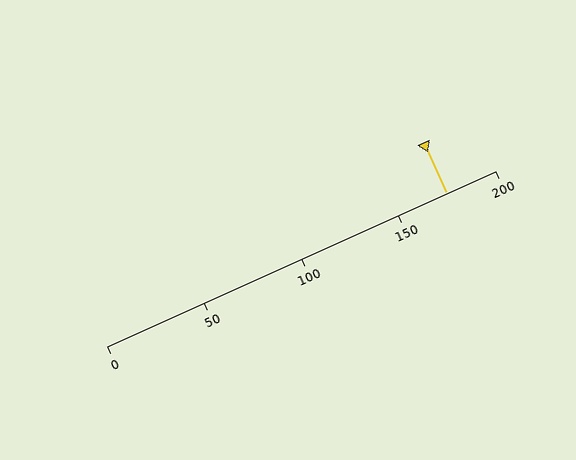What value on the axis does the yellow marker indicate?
The marker indicates approximately 175.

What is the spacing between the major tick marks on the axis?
The major ticks are spaced 50 apart.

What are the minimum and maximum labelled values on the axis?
The axis runs from 0 to 200.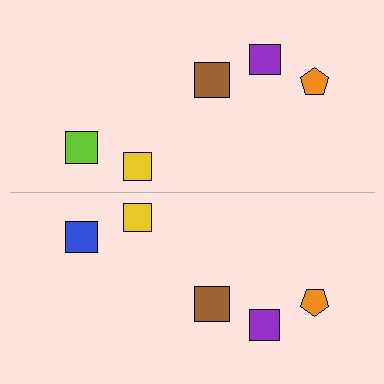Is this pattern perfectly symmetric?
No, the pattern is not perfectly symmetric. The blue square on the bottom side breaks the symmetry — its mirror counterpart is lime.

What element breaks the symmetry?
The blue square on the bottom side breaks the symmetry — its mirror counterpart is lime.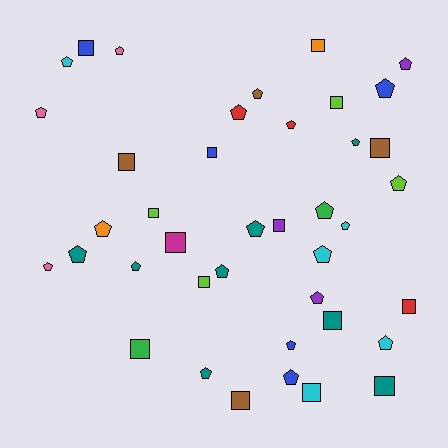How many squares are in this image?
There are 16 squares.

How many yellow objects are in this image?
There are no yellow objects.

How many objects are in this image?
There are 40 objects.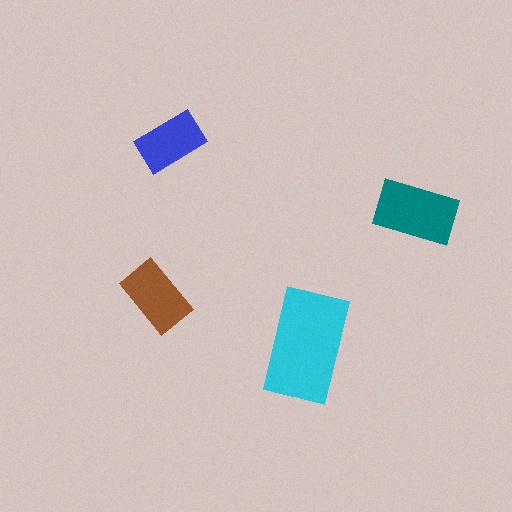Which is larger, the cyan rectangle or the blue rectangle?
The cyan one.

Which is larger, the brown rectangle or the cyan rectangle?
The cyan one.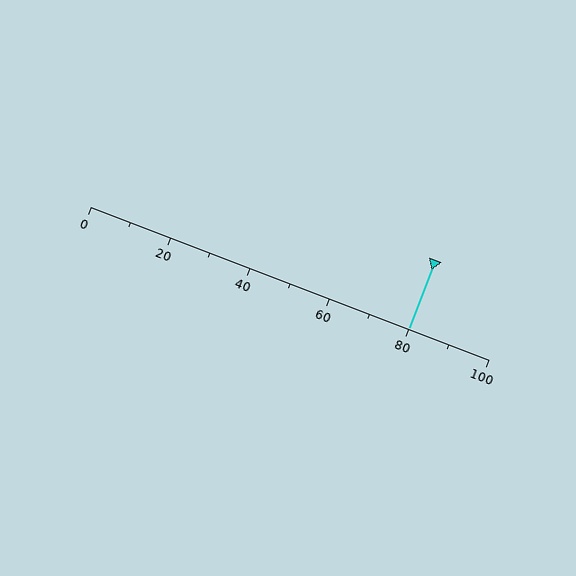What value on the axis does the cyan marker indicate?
The marker indicates approximately 80.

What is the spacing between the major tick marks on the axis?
The major ticks are spaced 20 apart.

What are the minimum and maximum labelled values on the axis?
The axis runs from 0 to 100.